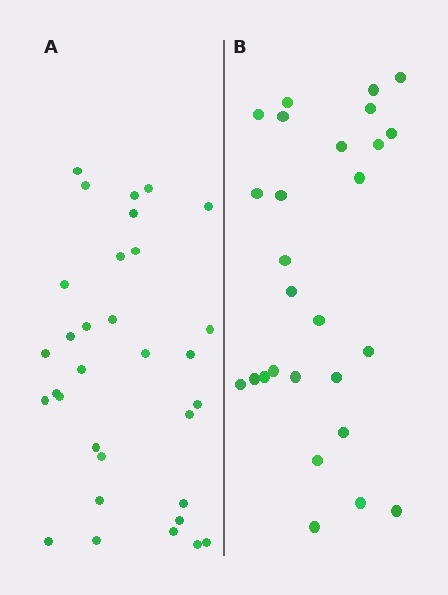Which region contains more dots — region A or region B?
Region A (the left region) has more dots.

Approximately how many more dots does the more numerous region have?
Region A has about 5 more dots than region B.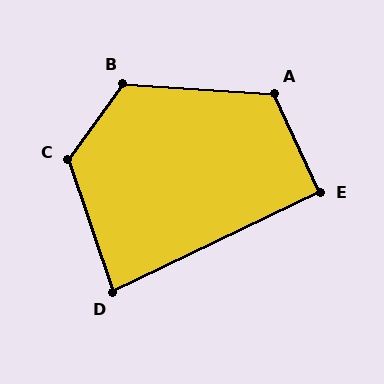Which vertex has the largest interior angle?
C, at approximately 125 degrees.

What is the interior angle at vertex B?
Approximately 122 degrees (obtuse).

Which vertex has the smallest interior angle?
D, at approximately 83 degrees.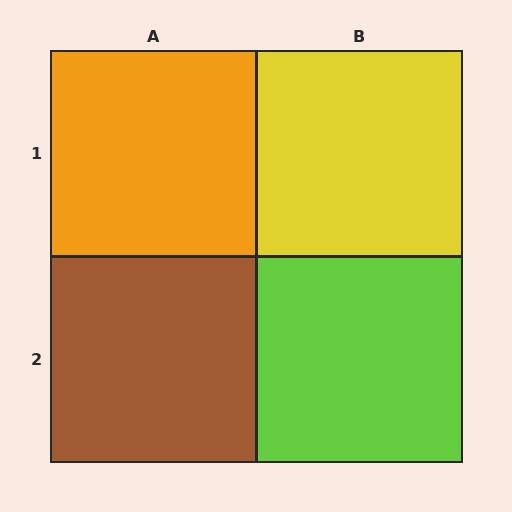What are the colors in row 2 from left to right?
Brown, lime.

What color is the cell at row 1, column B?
Yellow.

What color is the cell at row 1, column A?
Orange.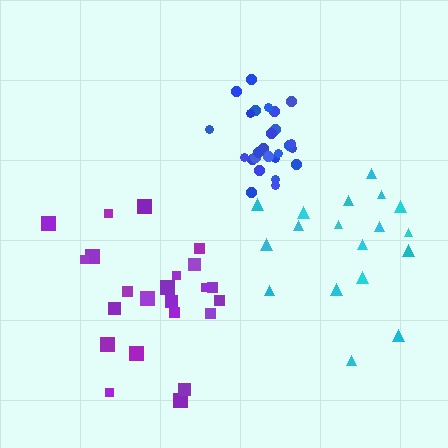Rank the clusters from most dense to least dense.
blue, purple, cyan.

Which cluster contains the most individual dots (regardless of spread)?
Blue (26).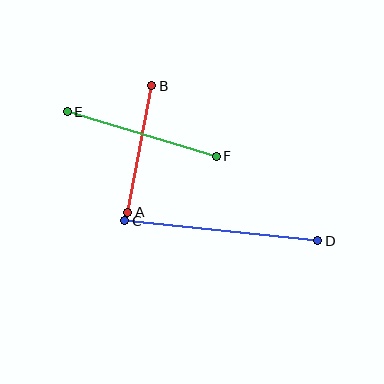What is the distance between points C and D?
The distance is approximately 194 pixels.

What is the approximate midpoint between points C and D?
The midpoint is at approximately (221, 231) pixels.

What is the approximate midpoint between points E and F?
The midpoint is at approximately (142, 134) pixels.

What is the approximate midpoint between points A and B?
The midpoint is at approximately (140, 149) pixels.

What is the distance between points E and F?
The distance is approximately 155 pixels.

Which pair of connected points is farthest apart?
Points C and D are farthest apart.